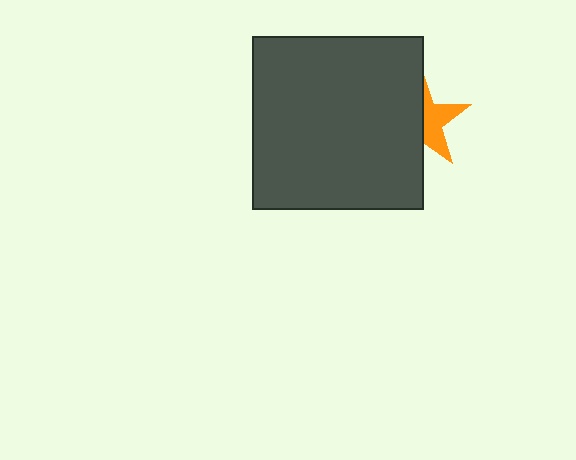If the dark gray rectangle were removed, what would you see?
You would see the complete orange star.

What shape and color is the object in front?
The object in front is a dark gray rectangle.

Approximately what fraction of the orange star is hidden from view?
Roughly 54% of the orange star is hidden behind the dark gray rectangle.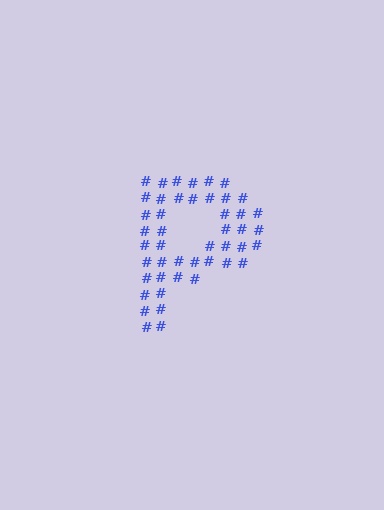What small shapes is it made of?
It is made of small hash symbols.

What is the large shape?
The large shape is the letter P.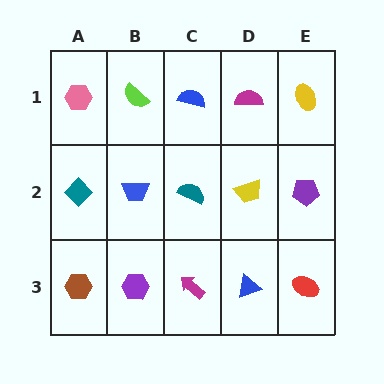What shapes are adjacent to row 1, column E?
A purple pentagon (row 2, column E), a magenta semicircle (row 1, column D).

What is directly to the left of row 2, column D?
A teal semicircle.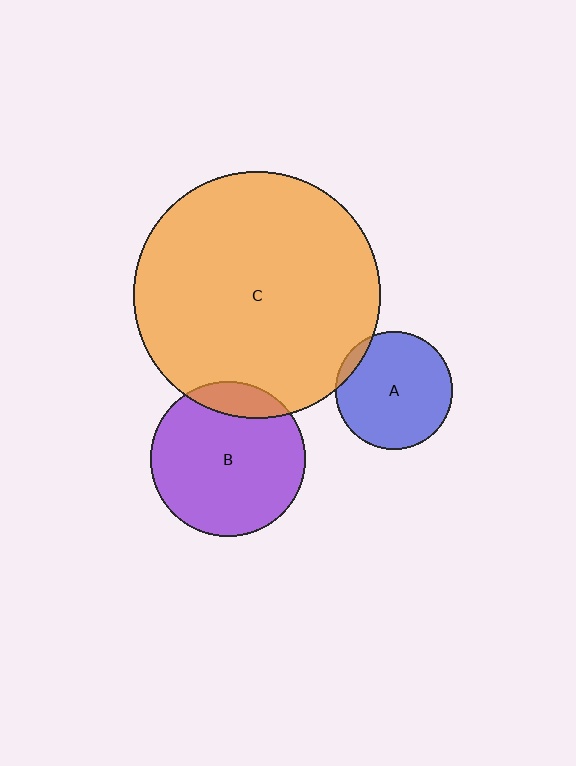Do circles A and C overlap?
Yes.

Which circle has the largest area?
Circle C (orange).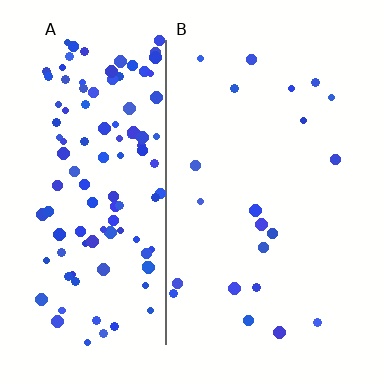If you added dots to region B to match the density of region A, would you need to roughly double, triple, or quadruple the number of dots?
Approximately quadruple.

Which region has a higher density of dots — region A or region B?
A (the left).